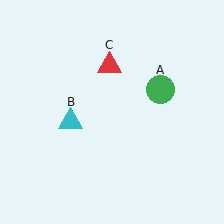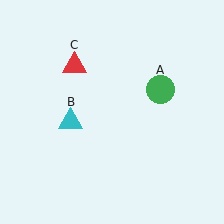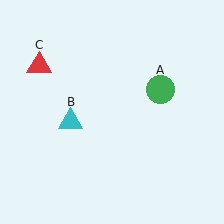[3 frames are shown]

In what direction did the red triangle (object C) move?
The red triangle (object C) moved left.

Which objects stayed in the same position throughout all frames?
Green circle (object A) and cyan triangle (object B) remained stationary.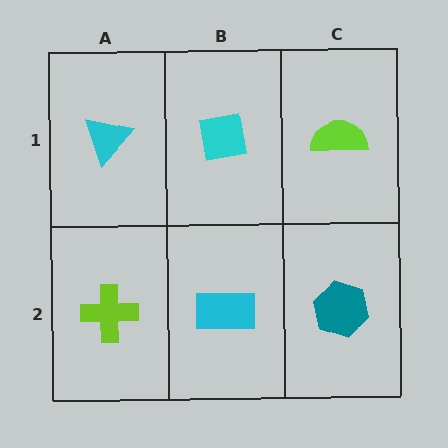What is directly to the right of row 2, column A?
A cyan rectangle.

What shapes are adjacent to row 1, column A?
A lime cross (row 2, column A), a cyan square (row 1, column B).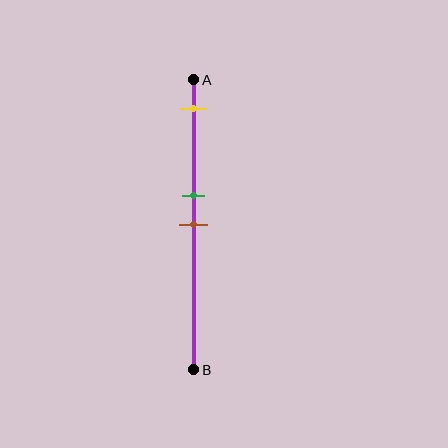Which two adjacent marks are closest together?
The green and brown marks are the closest adjacent pair.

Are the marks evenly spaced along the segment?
No, the marks are not evenly spaced.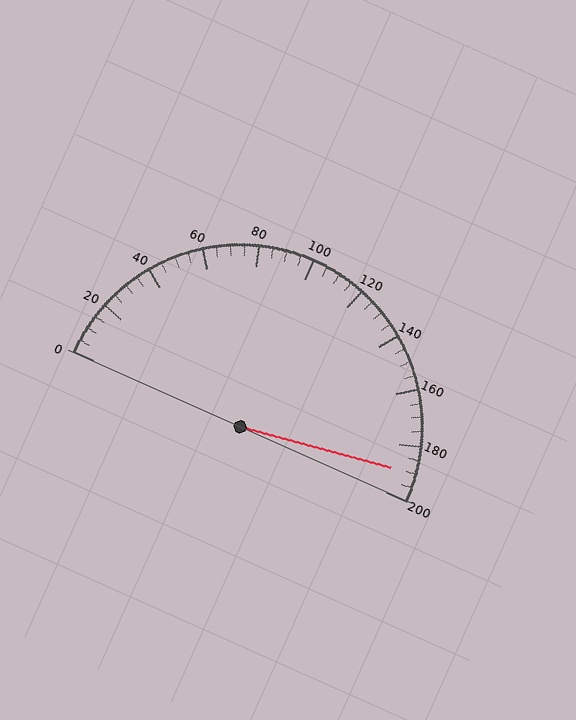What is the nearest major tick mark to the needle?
The nearest major tick mark is 200.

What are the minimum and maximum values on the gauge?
The gauge ranges from 0 to 200.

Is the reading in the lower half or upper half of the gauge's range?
The reading is in the upper half of the range (0 to 200).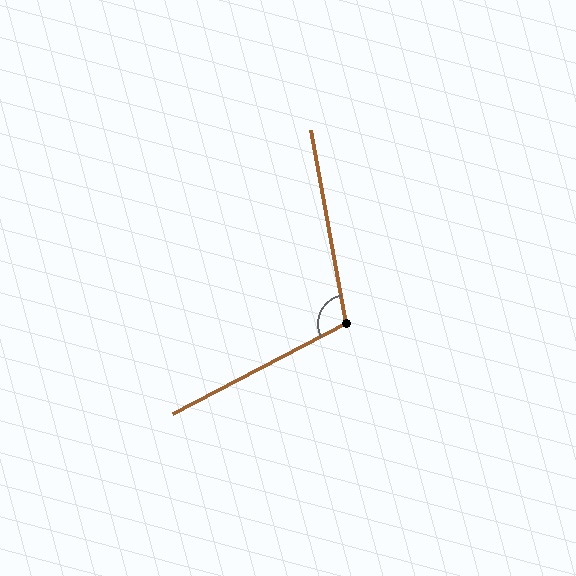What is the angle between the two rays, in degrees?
Approximately 107 degrees.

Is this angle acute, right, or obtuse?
It is obtuse.